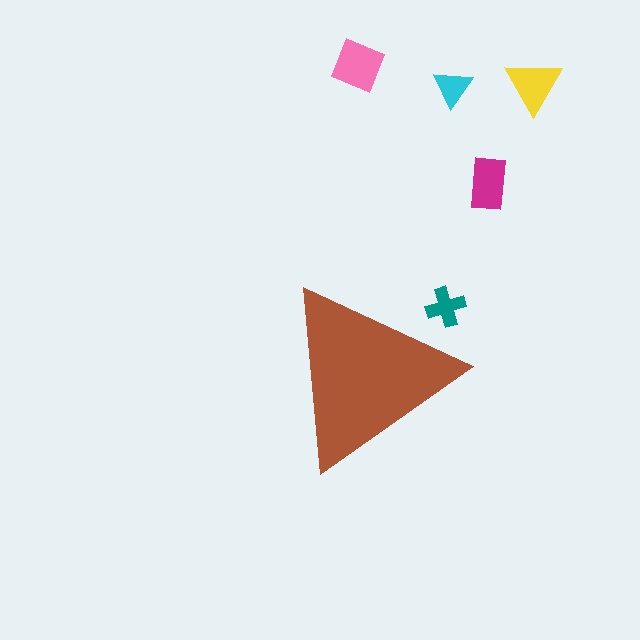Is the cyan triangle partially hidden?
No, the cyan triangle is fully visible.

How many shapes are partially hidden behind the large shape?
1 shape is partially hidden.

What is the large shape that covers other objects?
A brown triangle.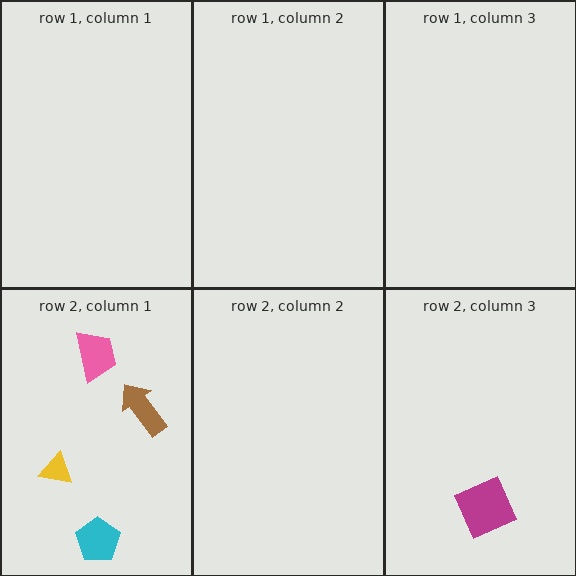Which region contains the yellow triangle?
The row 2, column 1 region.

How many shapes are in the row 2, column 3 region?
1.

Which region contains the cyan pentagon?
The row 2, column 1 region.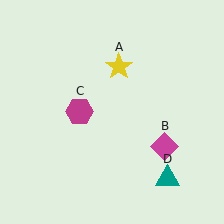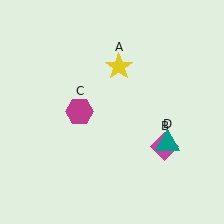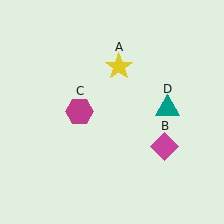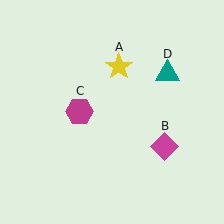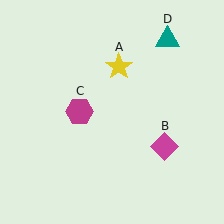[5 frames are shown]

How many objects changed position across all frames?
1 object changed position: teal triangle (object D).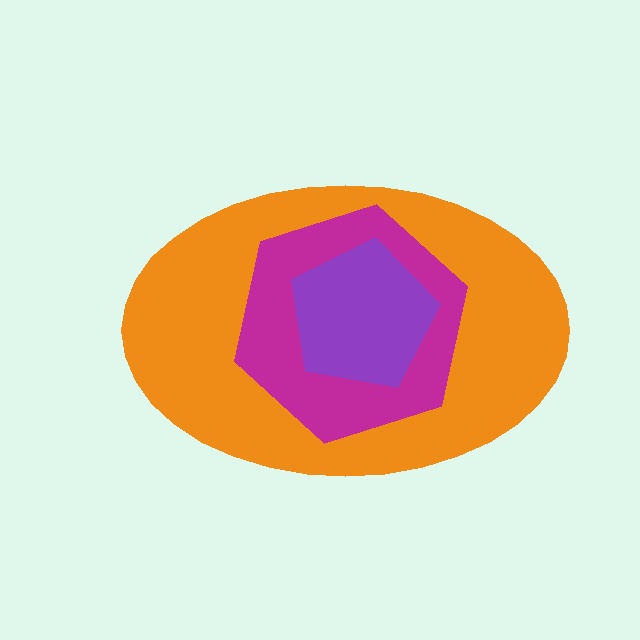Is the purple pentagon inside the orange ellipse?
Yes.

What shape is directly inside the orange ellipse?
The magenta hexagon.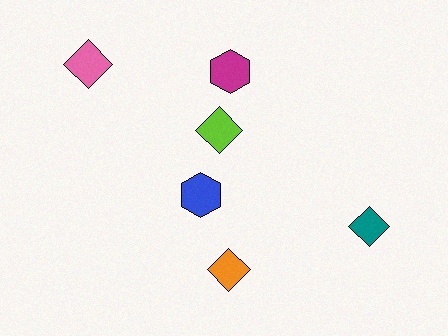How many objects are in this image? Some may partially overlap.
There are 6 objects.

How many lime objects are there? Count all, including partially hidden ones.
There is 1 lime object.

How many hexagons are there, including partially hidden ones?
There are 2 hexagons.